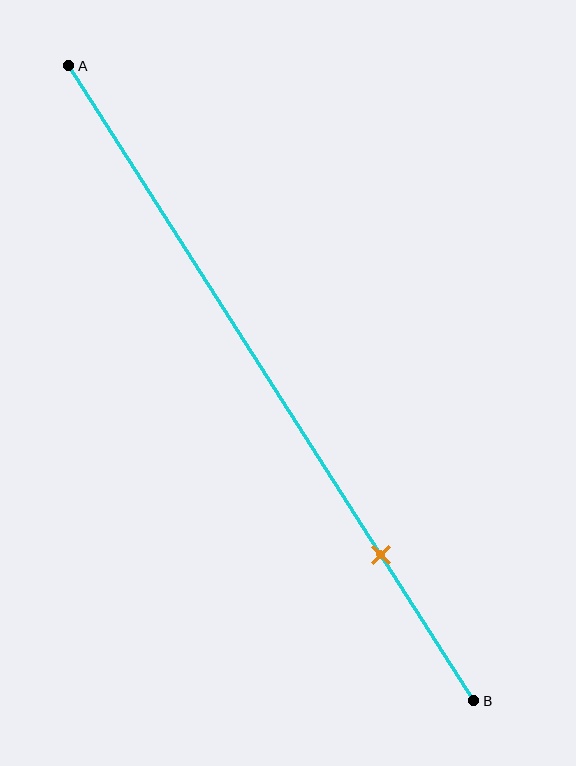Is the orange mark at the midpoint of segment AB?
No, the mark is at about 75% from A, not at the 50% midpoint.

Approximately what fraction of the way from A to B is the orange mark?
The orange mark is approximately 75% of the way from A to B.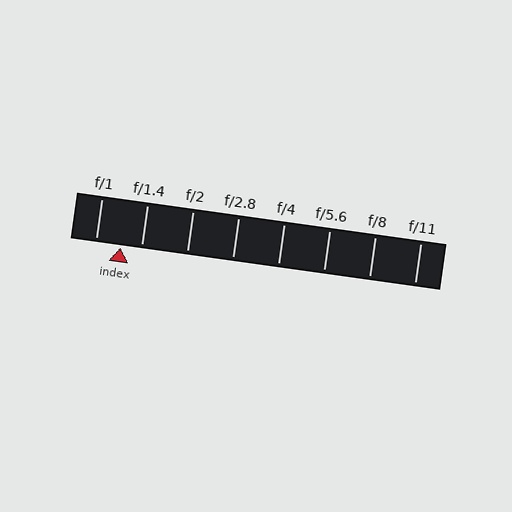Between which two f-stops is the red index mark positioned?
The index mark is between f/1 and f/1.4.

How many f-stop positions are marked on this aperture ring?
There are 8 f-stop positions marked.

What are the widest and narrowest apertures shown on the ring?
The widest aperture shown is f/1 and the narrowest is f/11.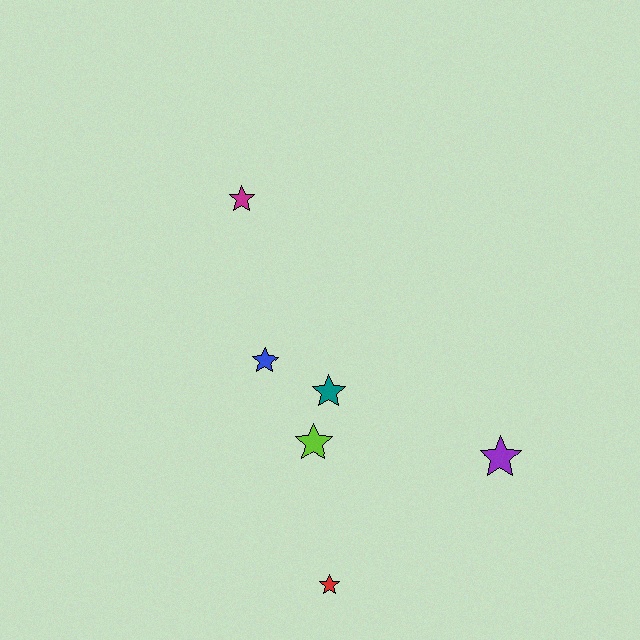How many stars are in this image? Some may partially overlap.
There are 6 stars.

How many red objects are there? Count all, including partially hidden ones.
There is 1 red object.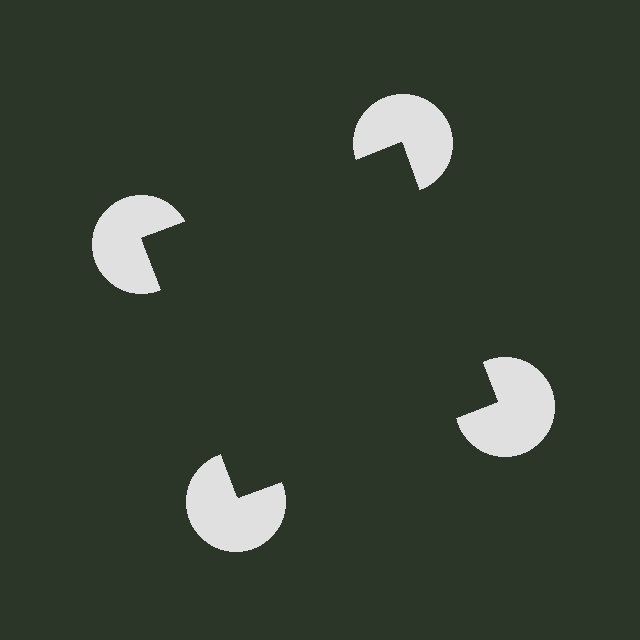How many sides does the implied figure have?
4 sides.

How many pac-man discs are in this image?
There are 4 — one at each vertex of the illusory square.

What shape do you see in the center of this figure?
An illusory square — its edges are inferred from the aligned wedge cuts in the pac-man discs, not physically drawn.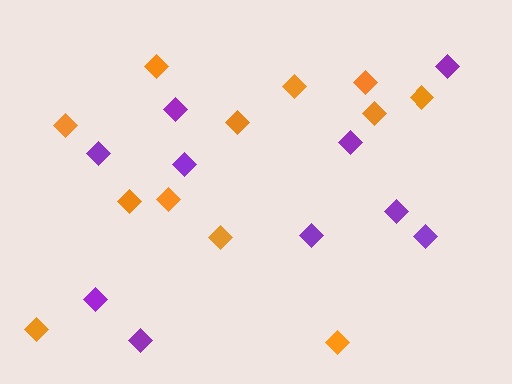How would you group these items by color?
There are 2 groups: one group of orange diamonds (12) and one group of purple diamonds (10).